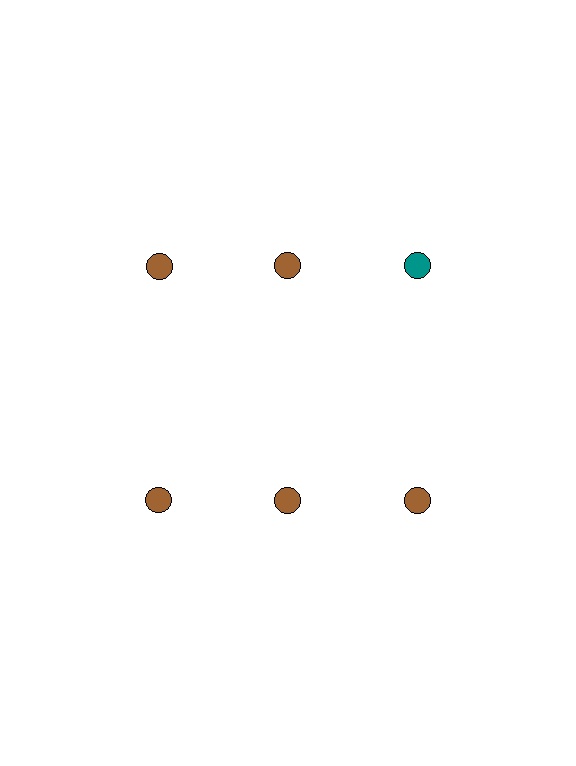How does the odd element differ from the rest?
It has a different color: teal instead of brown.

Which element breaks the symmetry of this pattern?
The teal circle in the top row, center column breaks the symmetry. All other shapes are brown circles.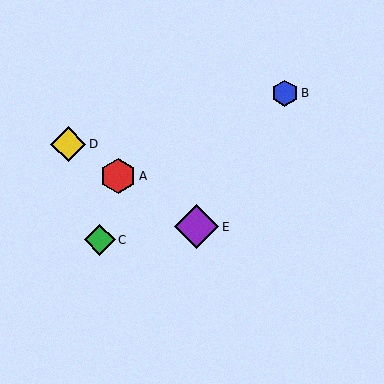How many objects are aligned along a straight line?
3 objects (A, D, E) are aligned along a straight line.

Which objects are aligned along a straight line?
Objects A, D, E are aligned along a straight line.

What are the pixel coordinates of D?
Object D is at (68, 144).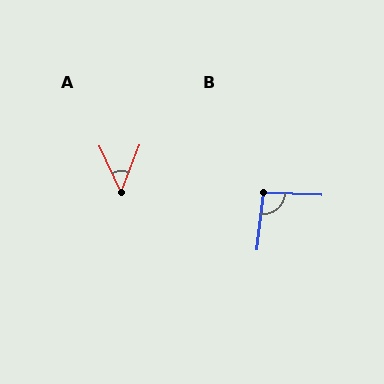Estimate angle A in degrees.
Approximately 46 degrees.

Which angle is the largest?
B, at approximately 94 degrees.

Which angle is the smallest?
A, at approximately 46 degrees.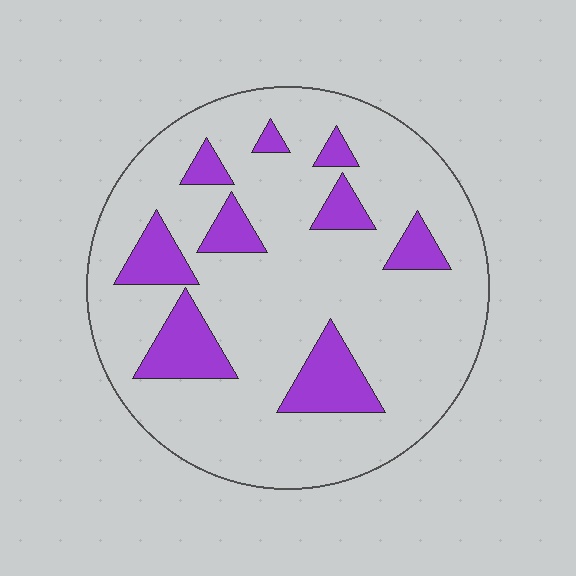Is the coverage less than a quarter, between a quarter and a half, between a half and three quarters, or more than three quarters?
Less than a quarter.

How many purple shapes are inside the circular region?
9.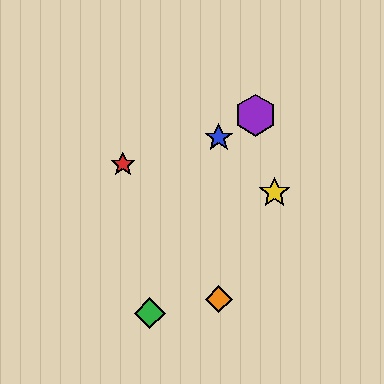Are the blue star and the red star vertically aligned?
No, the blue star is at x≈219 and the red star is at x≈123.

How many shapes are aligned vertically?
2 shapes (the blue star, the orange diamond) are aligned vertically.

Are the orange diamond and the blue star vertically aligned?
Yes, both are at x≈219.